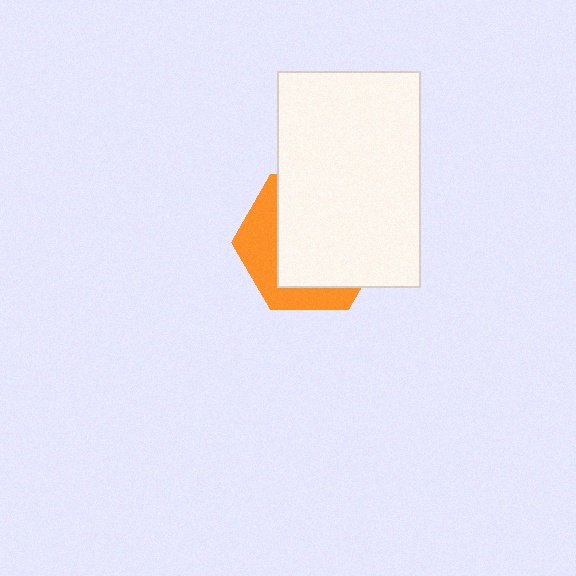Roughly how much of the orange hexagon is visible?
A small part of it is visible (roughly 34%).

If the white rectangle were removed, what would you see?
You would see the complete orange hexagon.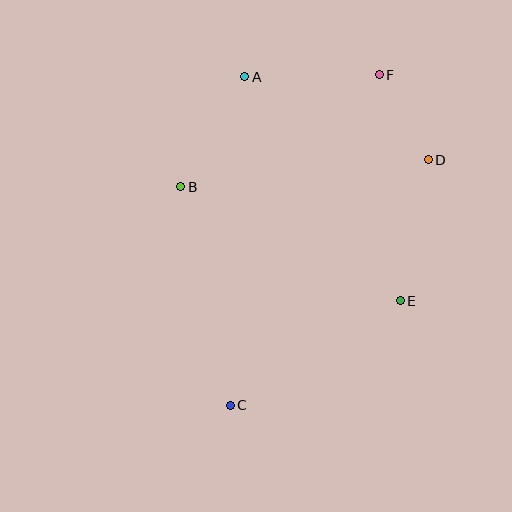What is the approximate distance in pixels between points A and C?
The distance between A and C is approximately 329 pixels.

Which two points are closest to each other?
Points D and F are closest to each other.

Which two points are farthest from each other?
Points C and F are farthest from each other.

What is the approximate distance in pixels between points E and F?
The distance between E and F is approximately 227 pixels.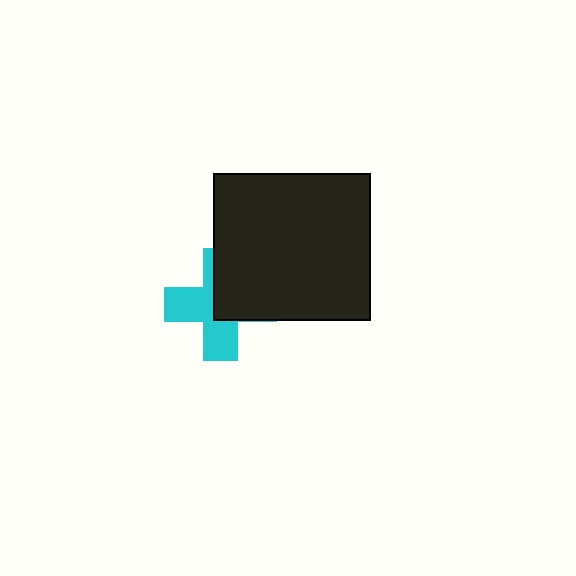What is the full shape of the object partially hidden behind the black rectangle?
The partially hidden object is a cyan cross.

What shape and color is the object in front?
The object in front is a black rectangle.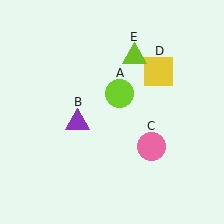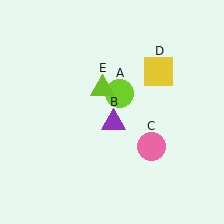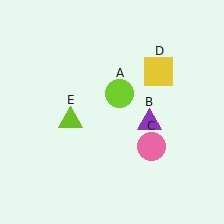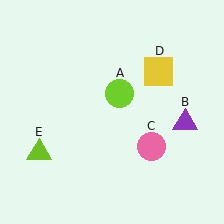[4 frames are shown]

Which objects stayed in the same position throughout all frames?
Lime circle (object A) and pink circle (object C) and yellow square (object D) remained stationary.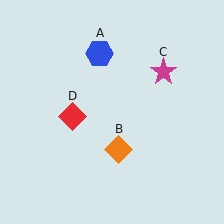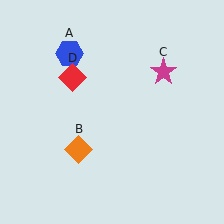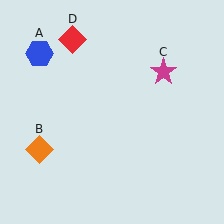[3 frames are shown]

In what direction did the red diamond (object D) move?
The red diamond (object D) moved up.